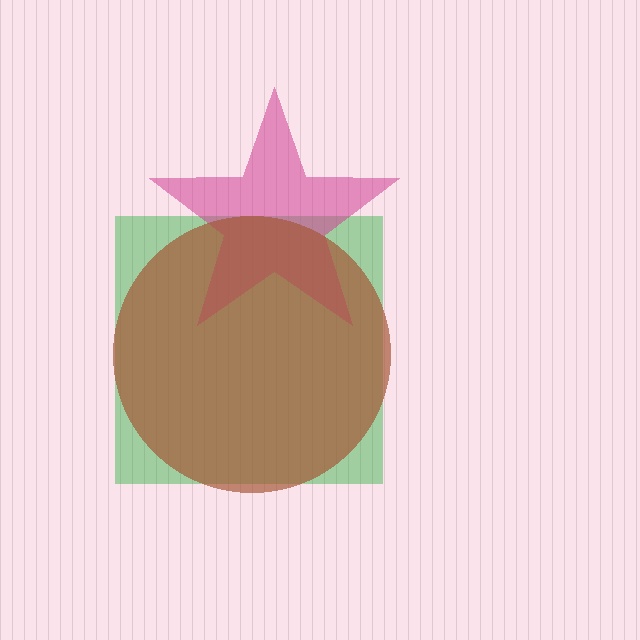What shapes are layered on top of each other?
The layered shapes are: a green square, a magenta star, a brown circle.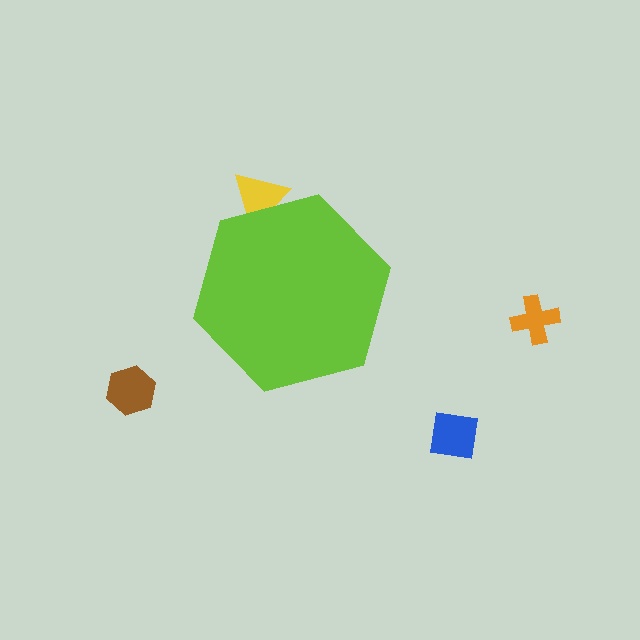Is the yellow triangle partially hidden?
Yes, the yellow triangle is partially hidden behind the lime hexagon.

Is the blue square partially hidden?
No, the blue square is fully visible.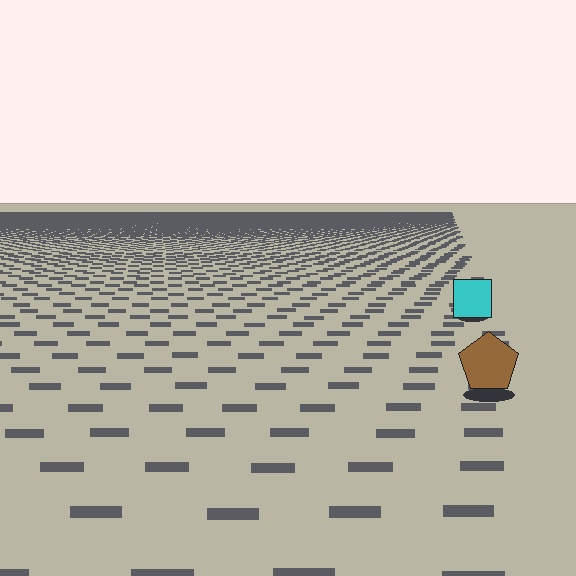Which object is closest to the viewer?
The brown pentagon is closest. The texture marks near it are larger and more spread out.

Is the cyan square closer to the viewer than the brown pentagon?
No. The brown pentagon is closer — you can tell from the texture gradient: the ground texture is coarser near it.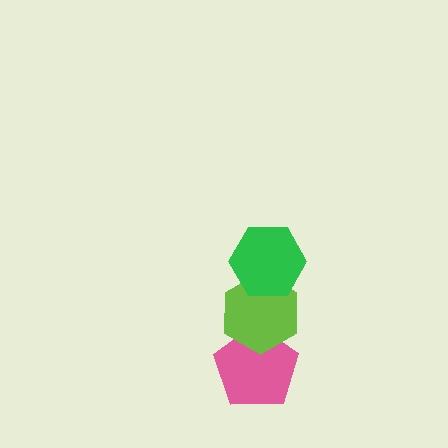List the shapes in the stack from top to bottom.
From top to bottom: the green hexagon, the lime hexagon, the pink pentagon.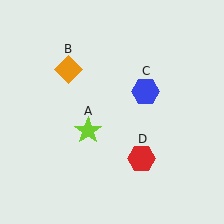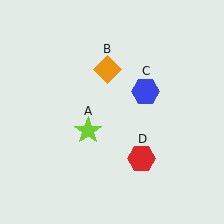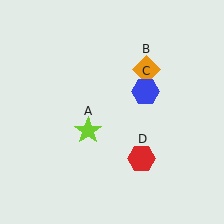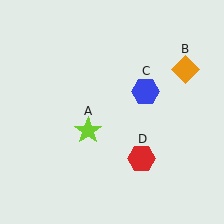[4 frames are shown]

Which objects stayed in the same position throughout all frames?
Lime star (object A) and blue hexagon (object C) and red hexagon (object D) remained stationary.